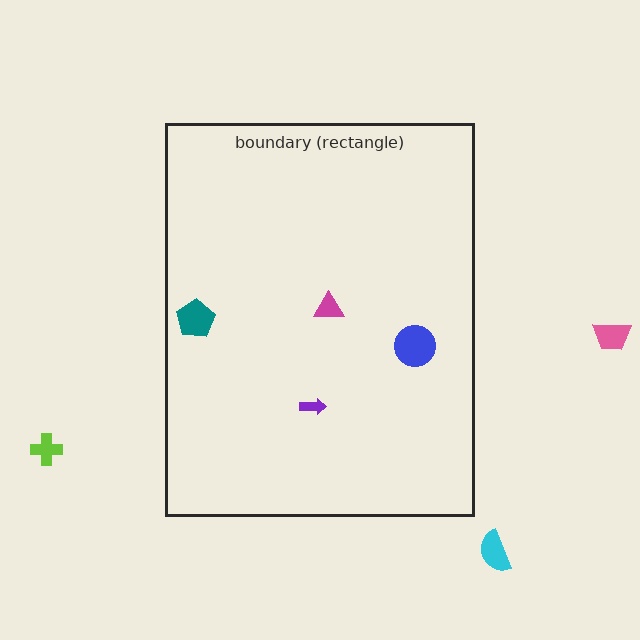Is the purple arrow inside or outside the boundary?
Inside.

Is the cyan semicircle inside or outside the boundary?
Outside.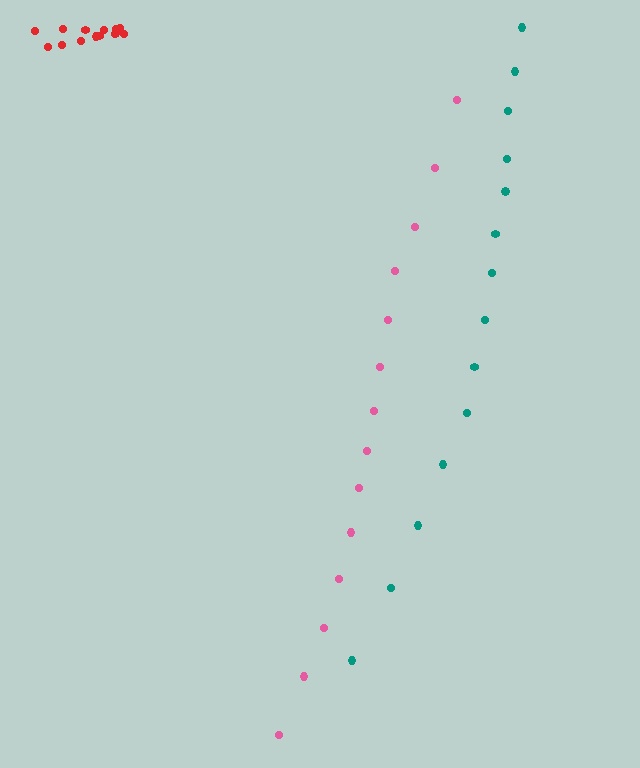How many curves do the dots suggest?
There are 3 distinct paths.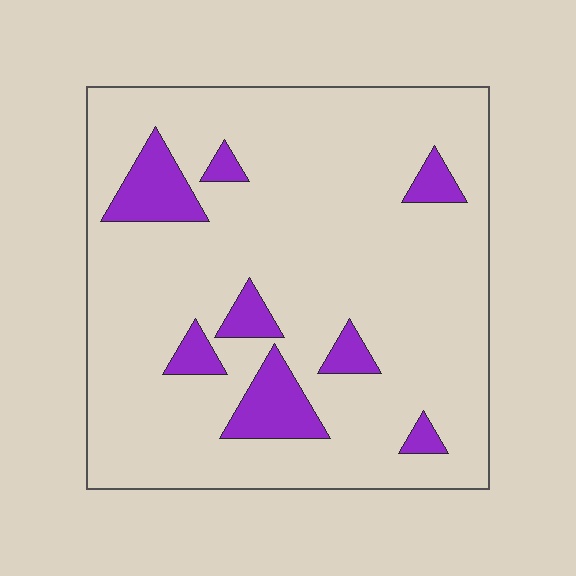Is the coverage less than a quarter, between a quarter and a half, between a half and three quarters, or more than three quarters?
Less than a quarter.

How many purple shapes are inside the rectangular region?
8.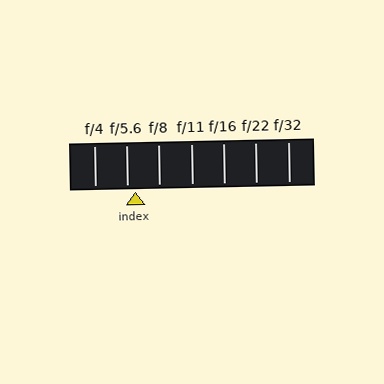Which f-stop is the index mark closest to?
The index mark is closest to f/5.6.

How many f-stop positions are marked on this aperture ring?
There are 7 f-stop positions marked.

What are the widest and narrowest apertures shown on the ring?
The widest aperture shown is f/4 and the narrowest is f/32.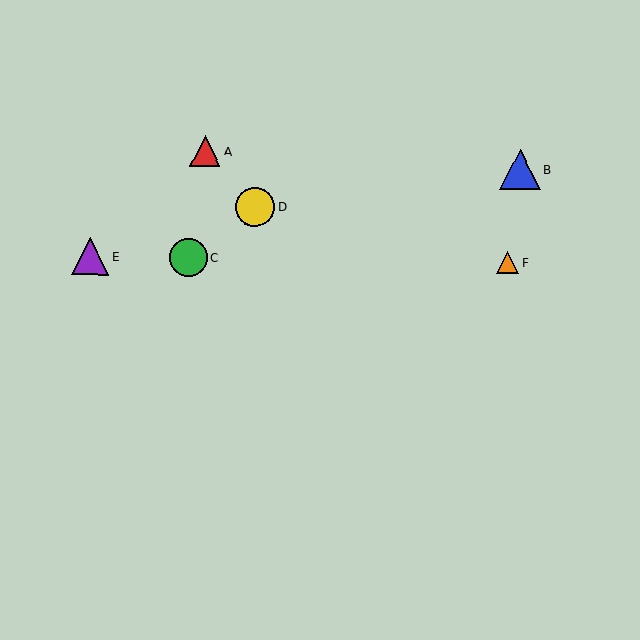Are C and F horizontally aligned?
Yes, both are at y≈257.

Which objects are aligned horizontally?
Objects C, E, F are aligned horizontally.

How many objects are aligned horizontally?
3 objects (C, E, F) are aligned horizontally.